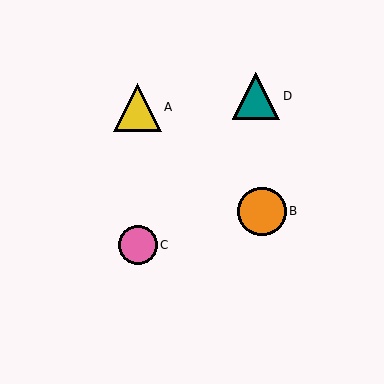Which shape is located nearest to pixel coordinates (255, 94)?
The teal triangle (labeled D) at (256, 96) is nearest to that location.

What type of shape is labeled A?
Shape A is a yellow triangle.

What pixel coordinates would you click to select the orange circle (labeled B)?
Click at (262, 211) to select the orange circle B.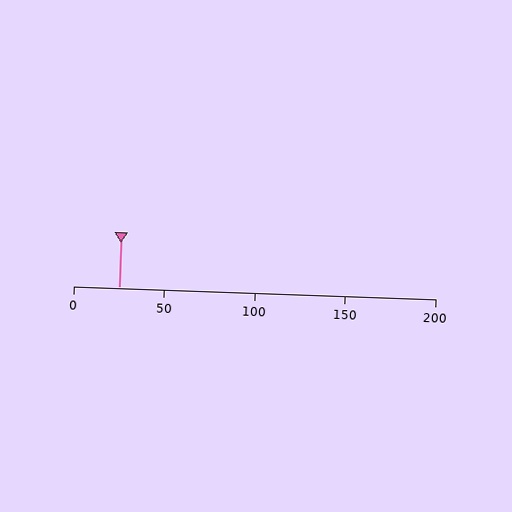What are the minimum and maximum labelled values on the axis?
The axis runs from 0 to 200.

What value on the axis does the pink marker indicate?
The marker indicates approximately 25.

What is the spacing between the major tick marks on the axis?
The major ticks are spaced 50 apart.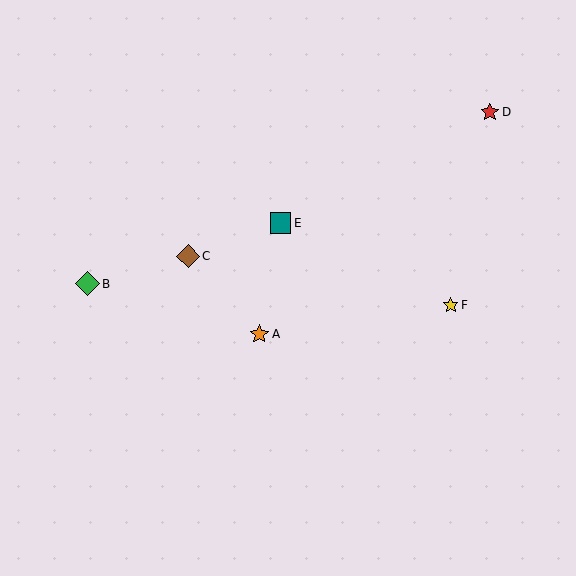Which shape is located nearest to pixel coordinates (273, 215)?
The teal square (labeled E) at (281, 223) is nearest to that location.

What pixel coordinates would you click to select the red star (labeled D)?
Click at (490, 112) to select the red star D.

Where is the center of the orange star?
The center of the orange star is at (259, 334).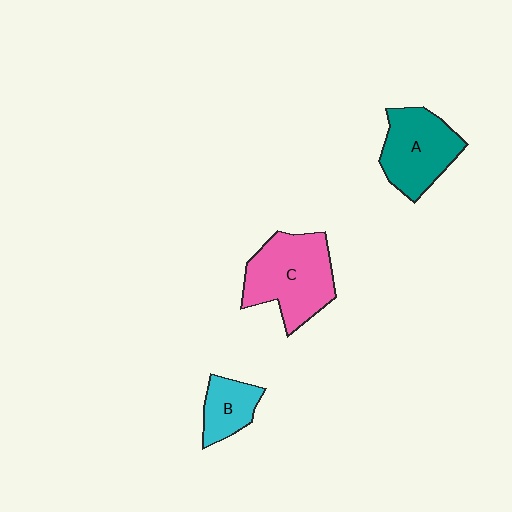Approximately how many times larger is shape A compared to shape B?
Approximately 1.8 times.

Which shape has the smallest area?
Shape B (cyan).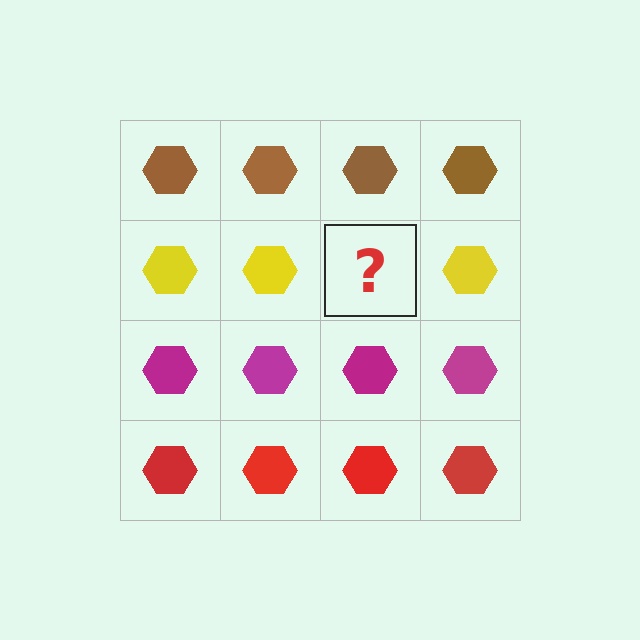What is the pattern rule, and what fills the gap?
The rule is that each row has a consistent color. The gap should be filled with a yellow hexagon.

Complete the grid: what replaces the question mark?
The question mark should be replaced with a yellow hexagon.